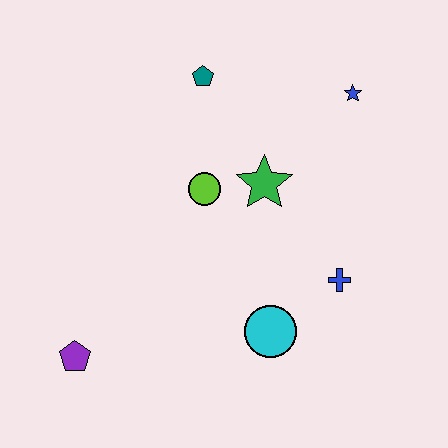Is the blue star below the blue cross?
No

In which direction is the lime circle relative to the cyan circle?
The lime circle is above the cyan circle.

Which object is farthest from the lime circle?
The purple pentagon is farthest from the lime circle.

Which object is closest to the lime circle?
The green star is closest to the lime circle.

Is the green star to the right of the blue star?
No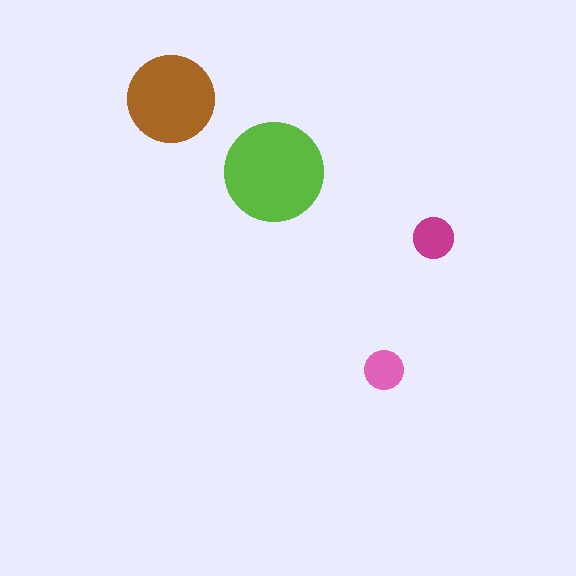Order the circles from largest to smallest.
the lime one, the brown one, the magenta one, the pink one.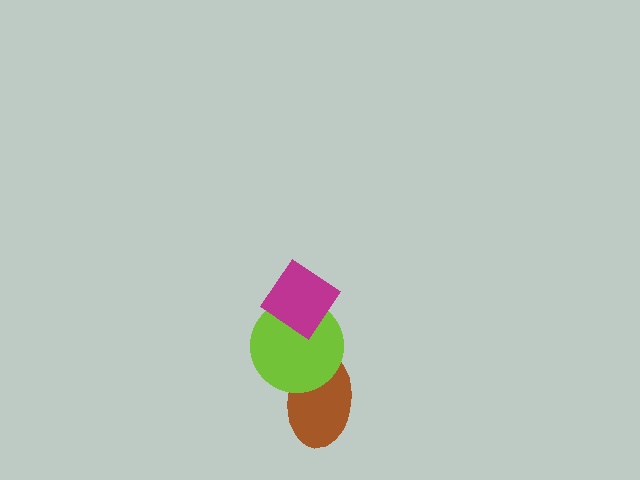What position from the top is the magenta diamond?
The magenta diamond is 1st from the top.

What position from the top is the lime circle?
The lime circle is 2nd from the top.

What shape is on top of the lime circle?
The magenta diamond is on top of the lime circle.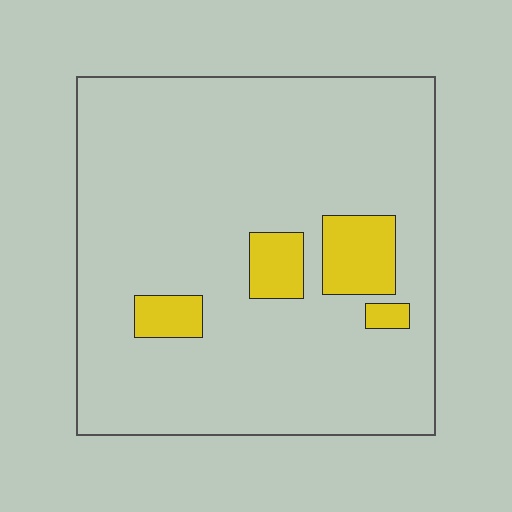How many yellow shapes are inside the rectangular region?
4.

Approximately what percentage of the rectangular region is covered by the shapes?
Approximately 10%.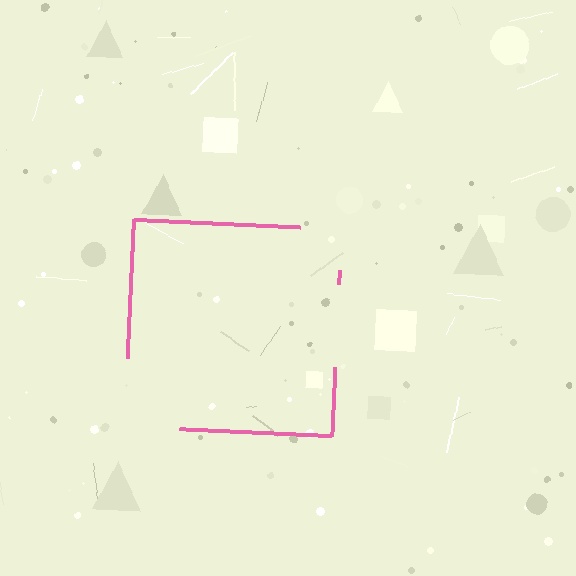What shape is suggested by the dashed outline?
The dashed outline suggests a square.